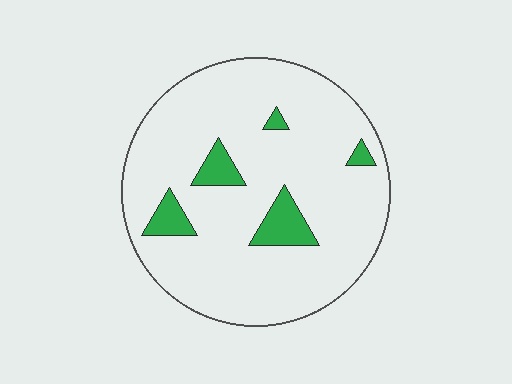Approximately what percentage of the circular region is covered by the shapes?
Approximately 10%.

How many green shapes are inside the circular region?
5.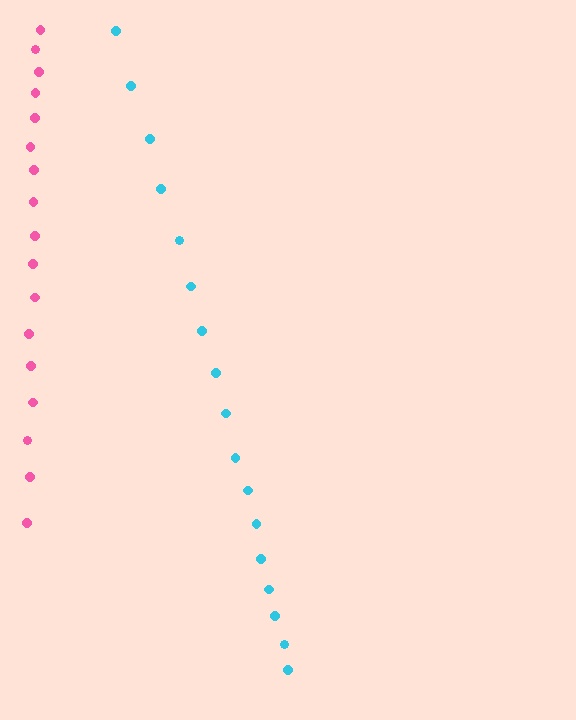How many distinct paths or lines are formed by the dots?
There are 2 distinct paths.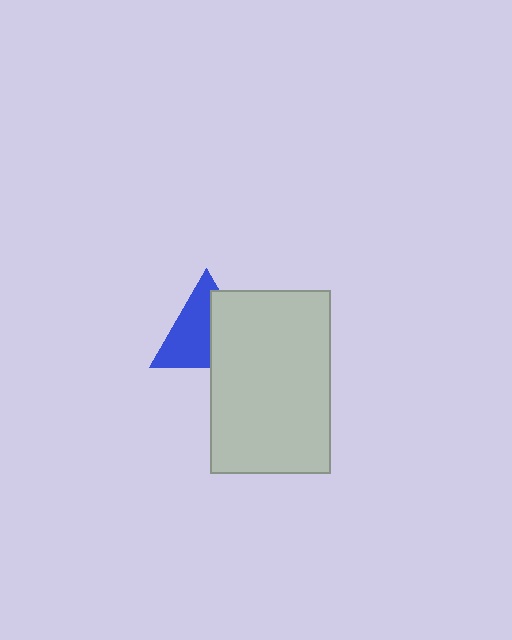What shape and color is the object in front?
The object in front is a light gray rectangle.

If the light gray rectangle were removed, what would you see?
You would see the complete blue triangle.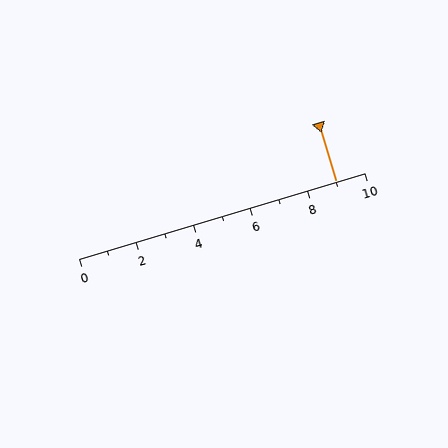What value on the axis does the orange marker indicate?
The marker indicates approximately 9.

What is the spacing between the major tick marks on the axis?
The major ticks are spaced 2 apart.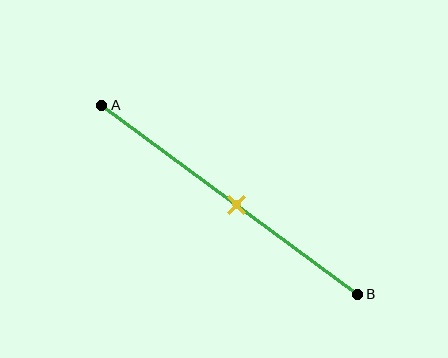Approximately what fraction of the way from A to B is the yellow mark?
The yellow mark is approximately 55% of the way from A to B.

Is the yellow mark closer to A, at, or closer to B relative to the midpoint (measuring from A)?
The yellow mark is approximately at the midpoint of segment AB.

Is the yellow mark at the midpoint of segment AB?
Yes, the mark is approximately at the midpoint.